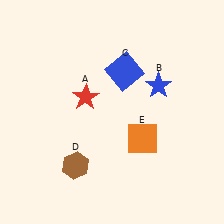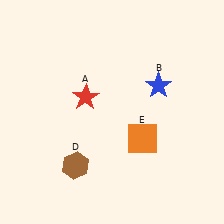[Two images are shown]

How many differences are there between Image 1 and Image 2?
There is 1 difference between the two images.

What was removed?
The blue square (C) was removed in Image 2.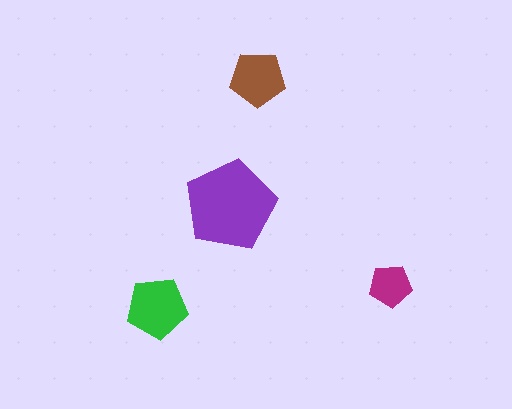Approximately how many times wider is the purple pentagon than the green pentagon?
About 1.5 times wider.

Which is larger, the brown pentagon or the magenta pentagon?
The brown one.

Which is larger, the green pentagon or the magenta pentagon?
The green one.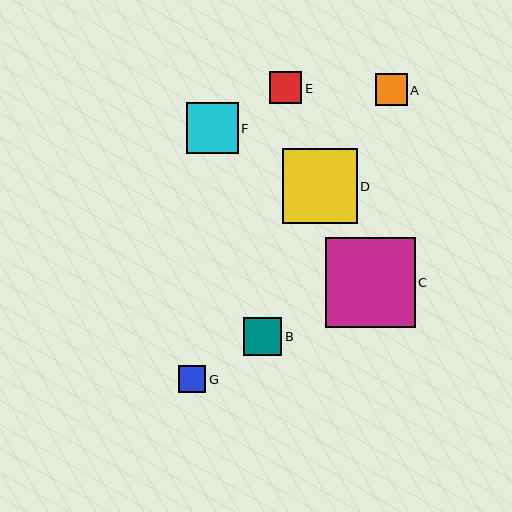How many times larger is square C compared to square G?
Square C is approximately 3.3 times the size of square G.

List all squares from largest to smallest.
From largest to smallest: C, D, F, B, E, A, G.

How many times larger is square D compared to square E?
Square D is approximately 2.3 times the size of square E.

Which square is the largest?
Square C is the largest with a size of approximately 89 pixels.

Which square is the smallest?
Square G is the smallest with a size of approximately 27 pixels.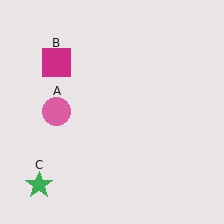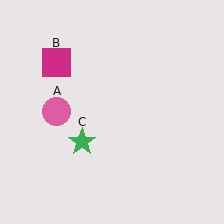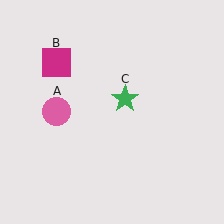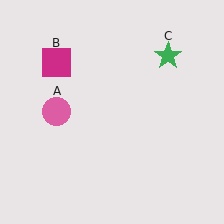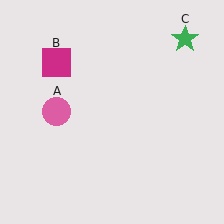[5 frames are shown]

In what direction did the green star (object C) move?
The green star (object C) moved up and to the right.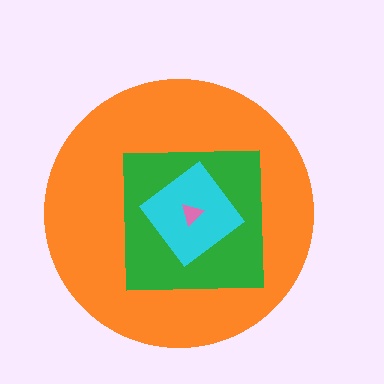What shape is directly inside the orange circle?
The green square.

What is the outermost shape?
The orange circle.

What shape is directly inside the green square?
The cyan diamond.